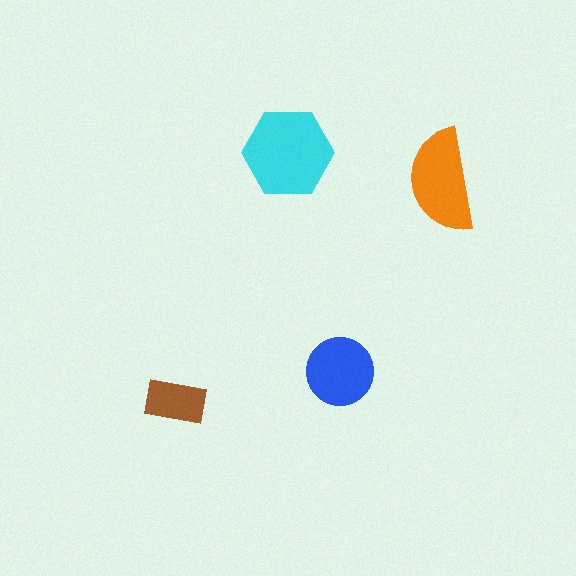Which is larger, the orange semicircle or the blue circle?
The orange semicircle.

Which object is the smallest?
The brown rectangle.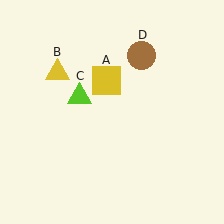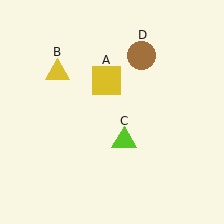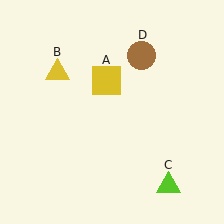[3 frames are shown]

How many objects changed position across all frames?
1 object changed position: lime triangle (object C).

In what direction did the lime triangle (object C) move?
The lime triangle (object C) moved down and to the right.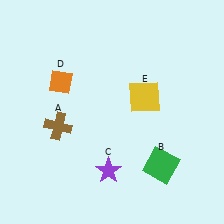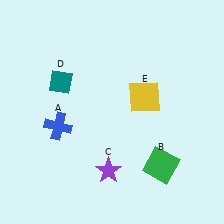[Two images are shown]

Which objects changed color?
A changed from brown to blue. D changed from orange to teal.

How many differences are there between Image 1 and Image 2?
There are 2 differences between the two images.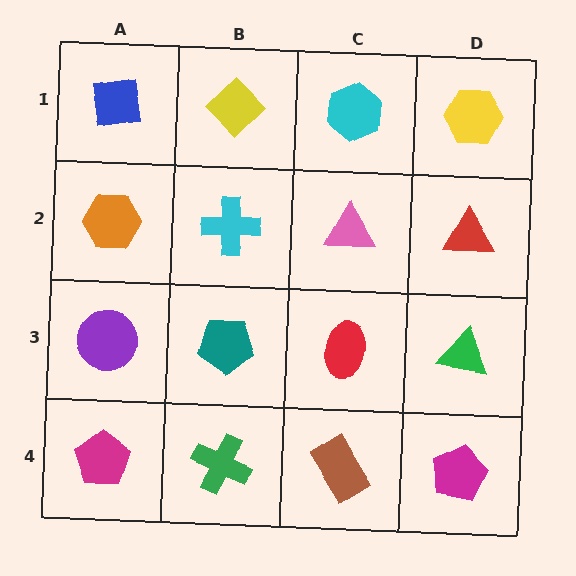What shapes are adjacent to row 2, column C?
A cyan hexagon (row 1, column C), a red ellipse (row 3, column C), a cyan cross (row 2, column B), a red triangle (row 2, column D).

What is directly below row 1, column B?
A cyan cross.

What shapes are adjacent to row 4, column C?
A red ellipse (row 3, column C), a green cross (row 4, column B), a magenta pentagon (row 4, column D).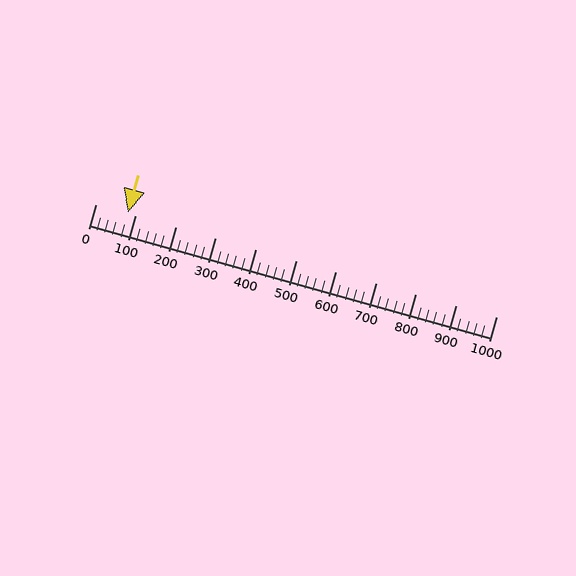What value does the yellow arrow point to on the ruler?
The yellow arrow points to approximately 80.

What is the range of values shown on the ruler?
The ruler shows values from 0 to 1000.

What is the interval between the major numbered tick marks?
The major tick marks are spaced 100 units apart.